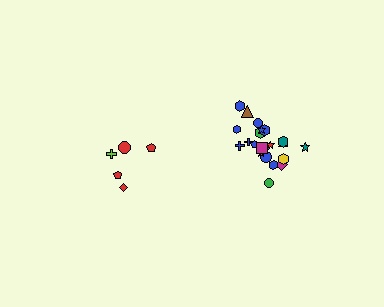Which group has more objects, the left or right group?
The right group.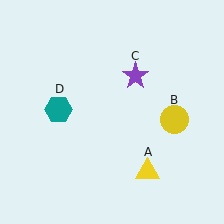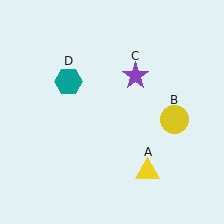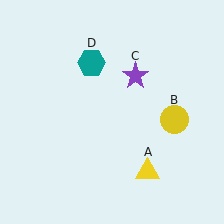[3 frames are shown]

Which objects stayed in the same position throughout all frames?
Yellow triangle (object A) and yellow circle (object B) and purple star (object C) remained stationary.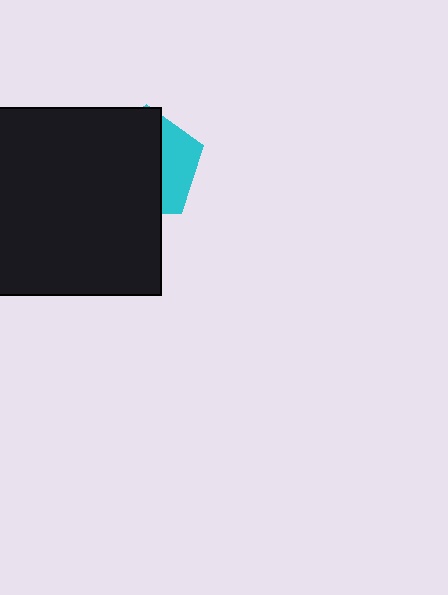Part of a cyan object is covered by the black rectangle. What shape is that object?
It is a pentagon.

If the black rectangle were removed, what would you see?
You would see the complete cyan pentagon.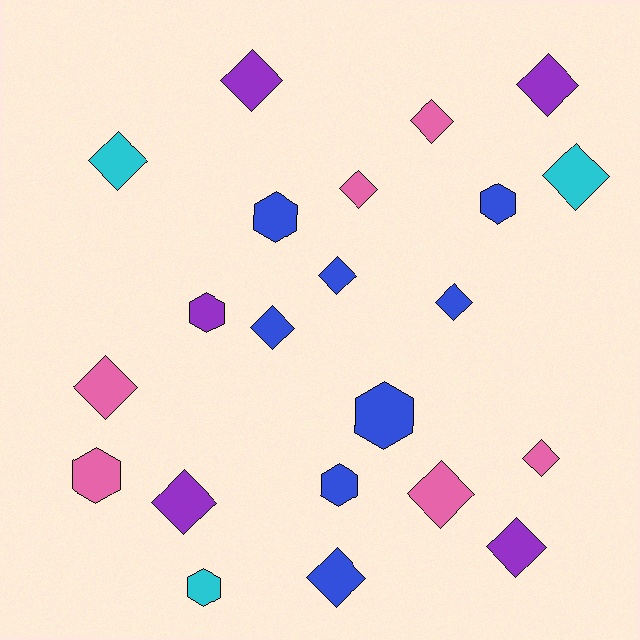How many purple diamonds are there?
There are 4 purple diamonds.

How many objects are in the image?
There are 22 objects.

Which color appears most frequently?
Blue, with 8 objects.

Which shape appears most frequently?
Diamond, with 15 objects.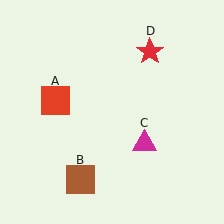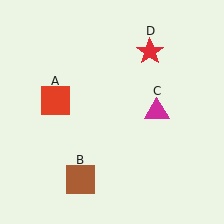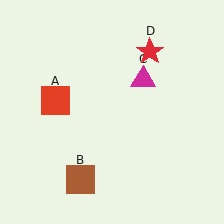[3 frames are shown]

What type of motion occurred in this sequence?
The magenta triangle (object C) rotated counterclockwise around the center of the scene.